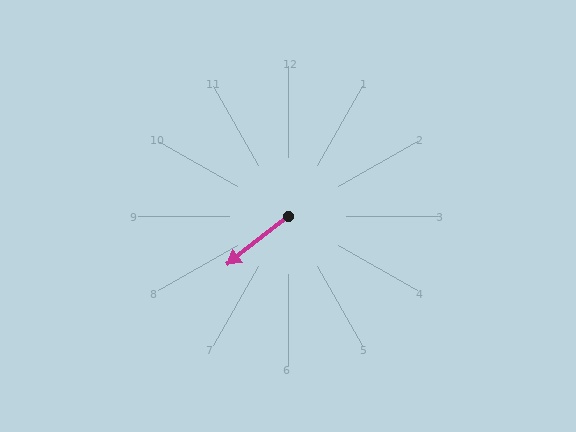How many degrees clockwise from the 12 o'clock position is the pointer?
Approximately 232 degrees.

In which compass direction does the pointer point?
Southwest.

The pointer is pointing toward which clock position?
Roughly 8 o'clock.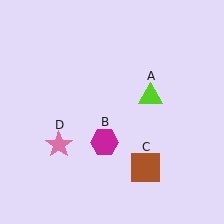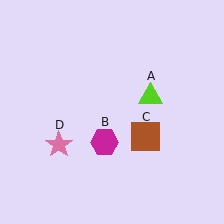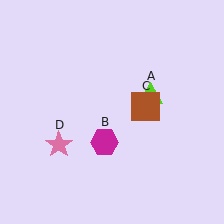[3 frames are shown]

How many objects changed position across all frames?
1 object changed position: brown square (object C).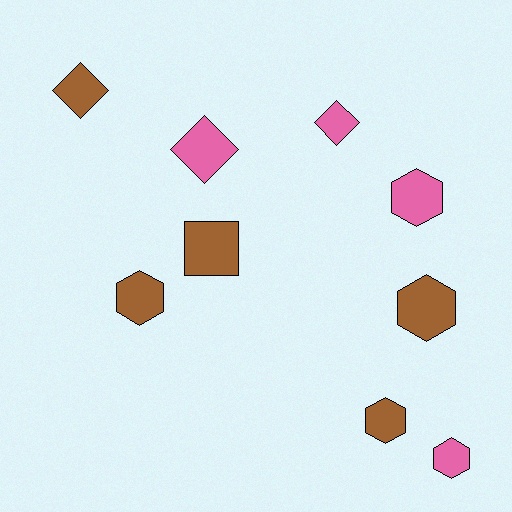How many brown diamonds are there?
There is 1 brown diamond.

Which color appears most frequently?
Brown, with 5 objects.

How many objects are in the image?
There are 9 objects.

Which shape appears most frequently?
Hexagon, with 5 objects.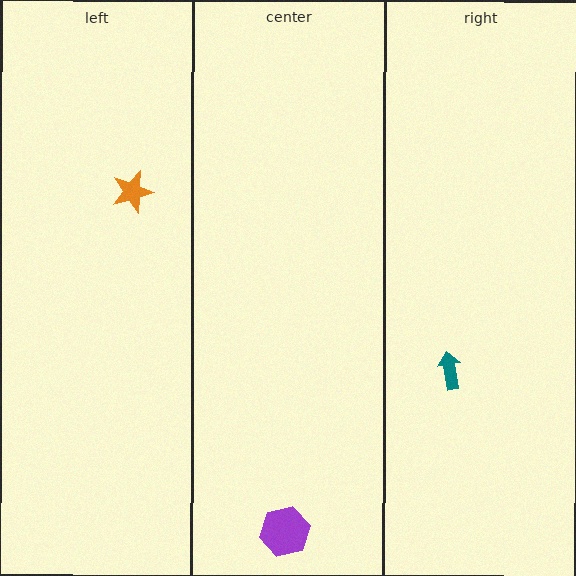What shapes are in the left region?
The orange star.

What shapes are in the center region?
The purple hexagon.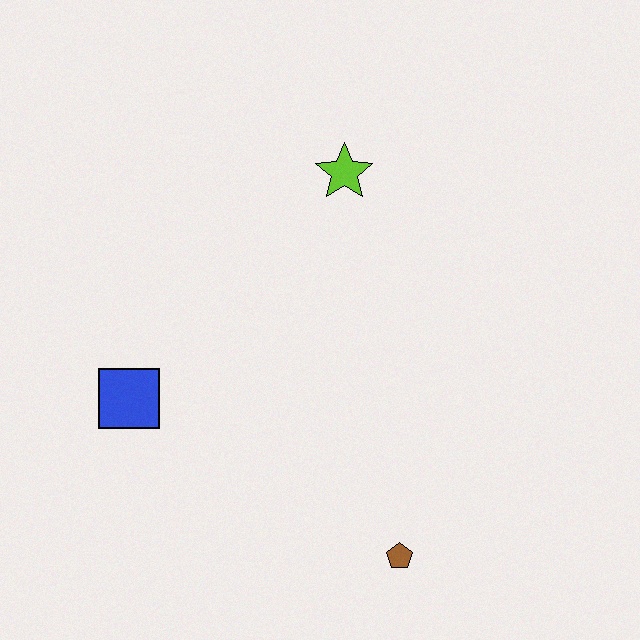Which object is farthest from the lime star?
The brown pentagon is farthest from the lime star.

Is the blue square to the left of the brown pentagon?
Yes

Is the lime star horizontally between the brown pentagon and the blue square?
Yes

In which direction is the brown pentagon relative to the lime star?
The brown pentagon is below the lime star.